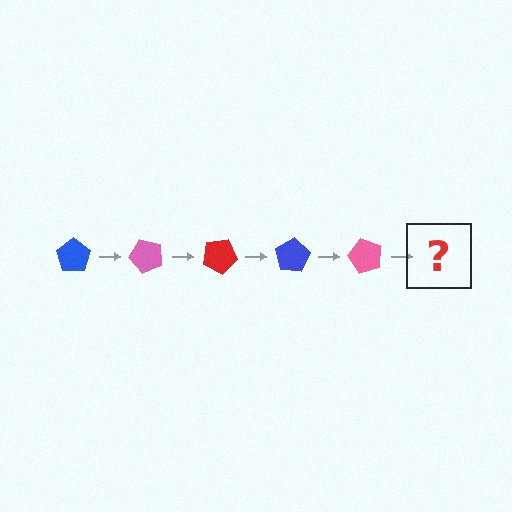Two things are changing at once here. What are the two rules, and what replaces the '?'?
The two rules are that it rotates 50 degrees each step and the color cycles through blue, pink, and red. The '?' should be a red pentagon, rotated 250 degrees from the start.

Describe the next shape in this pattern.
It should be a red pentagon, rotated 250 degrees from the start.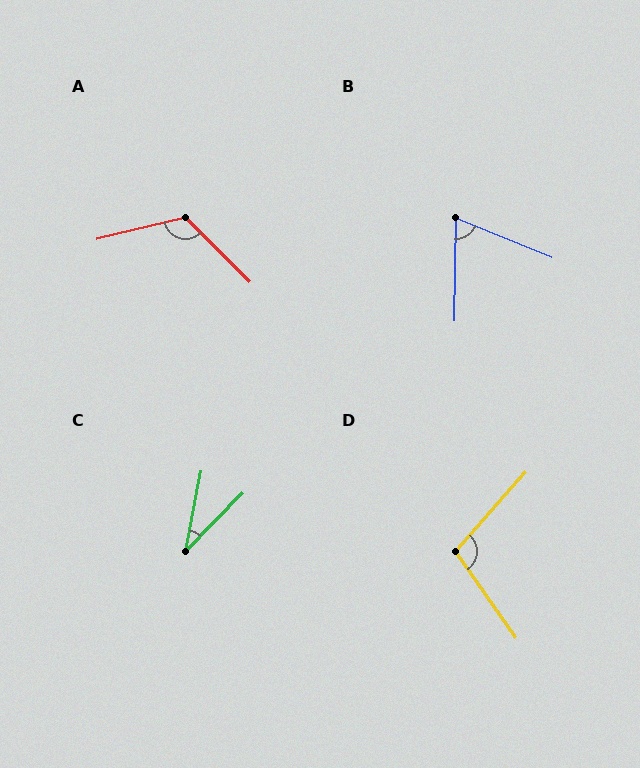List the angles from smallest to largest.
C (33°), B (68°), D (103°), A (122°).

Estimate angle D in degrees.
Approximately 103 degrees.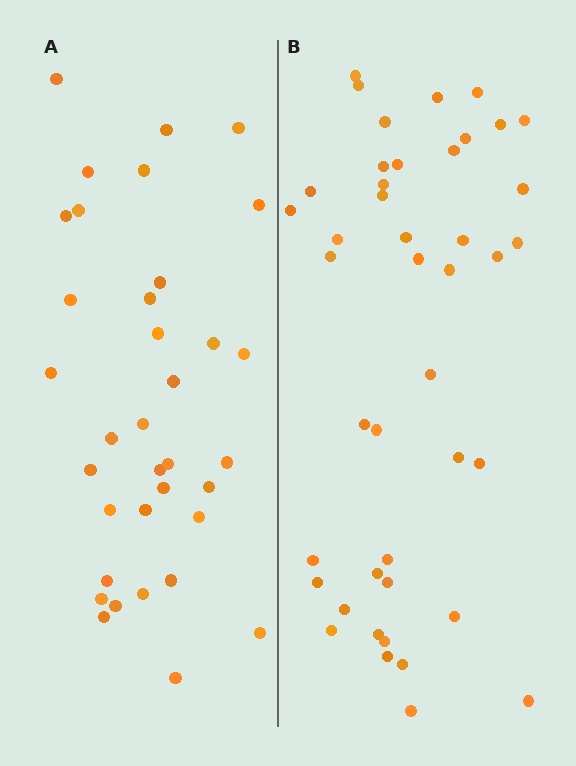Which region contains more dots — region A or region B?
Region B (the right region) has more dots.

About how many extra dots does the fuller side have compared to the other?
Region B has roughly 8 or so more dots than region A.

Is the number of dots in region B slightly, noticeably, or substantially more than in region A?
Region B has only slightly more — the two regions are fairly close. The ratio is roughly 1.2 to 1.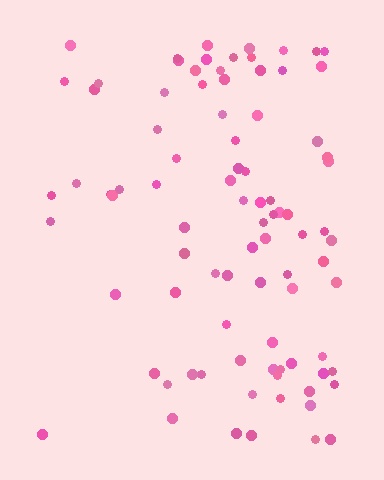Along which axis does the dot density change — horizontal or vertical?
Horizontal.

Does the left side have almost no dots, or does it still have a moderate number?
Still a moderate number, just noticeably fewer than the right.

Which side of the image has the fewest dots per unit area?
The left.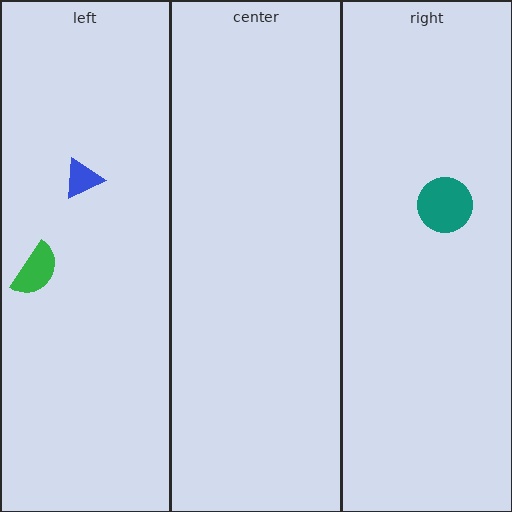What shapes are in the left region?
The blue triangle, the green semicircle.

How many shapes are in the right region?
1.